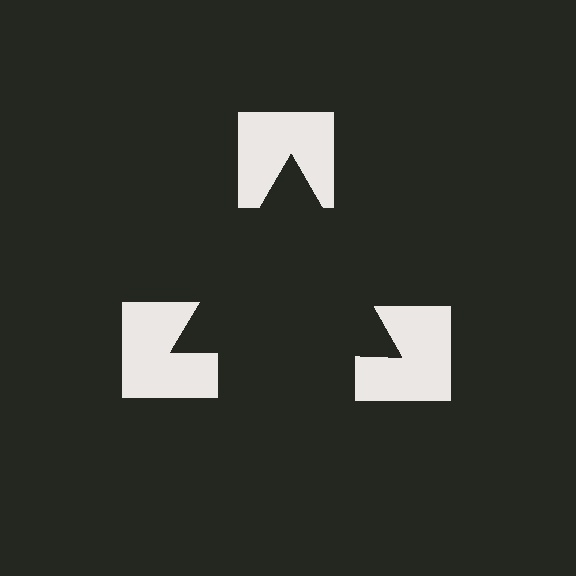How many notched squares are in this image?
There are 3 — one at each vertex of the illusory triangle.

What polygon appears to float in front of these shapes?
An illusory triangle — its edges are inferred from the aligned wedge cuts in the notched squares, not physically drawn.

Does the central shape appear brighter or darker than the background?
It typically appears slightly darker than the background, even though no actual brightness change is drawn.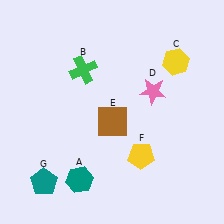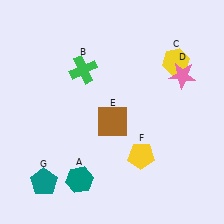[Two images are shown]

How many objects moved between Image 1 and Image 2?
1 object moved between the two images.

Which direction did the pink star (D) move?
The pink star (D) moved right.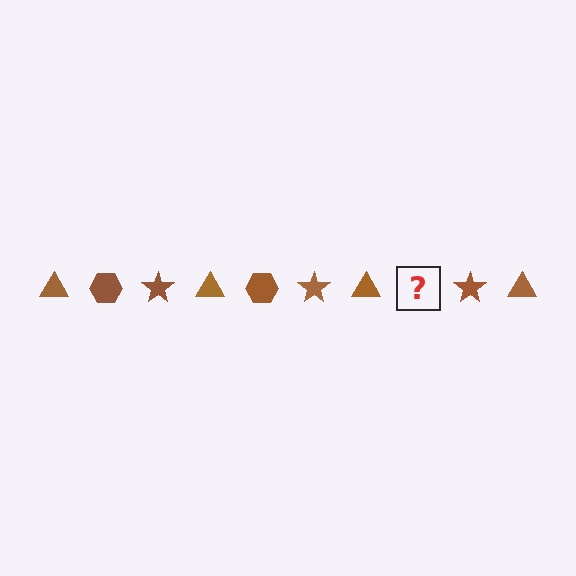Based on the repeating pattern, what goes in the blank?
The blank should be a brown hexagon.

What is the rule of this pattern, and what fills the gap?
The rule is that the pattern cycles through triangle, hexagon, star shapes in brown. The gap should be filled with a brown hexagon.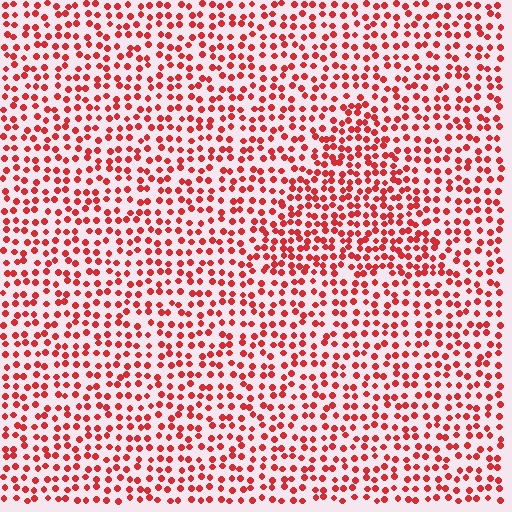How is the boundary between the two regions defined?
The boundary is defined by a change in element density (approximately 1.5x ratio). All elements are the same color, size, and shape.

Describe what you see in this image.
The image contains small red elements arranged at two different densities. A triangle-shaped region is visible where the elements are more densely packed than the surrounding area.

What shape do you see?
I see a triangle.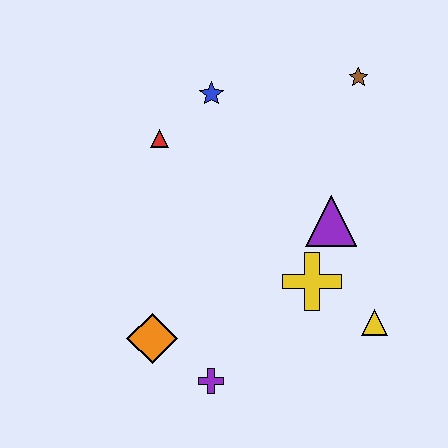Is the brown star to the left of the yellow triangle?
Yes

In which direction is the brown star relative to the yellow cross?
The brown star is above the yellow cross.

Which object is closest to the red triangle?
The blue star is closest to the red triangle.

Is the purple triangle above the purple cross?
Yes